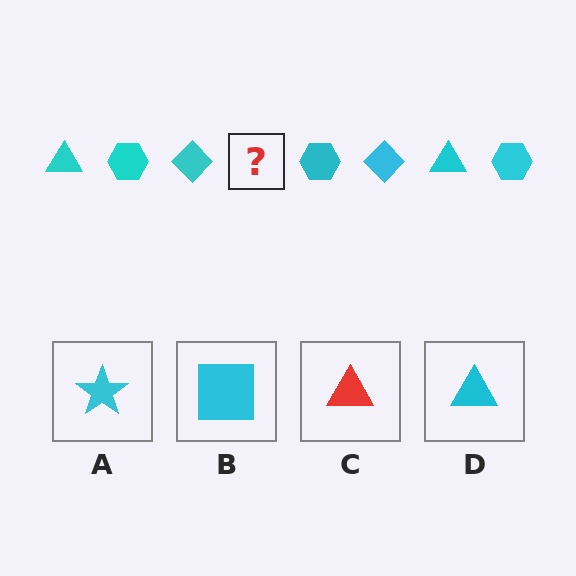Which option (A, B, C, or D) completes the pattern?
D.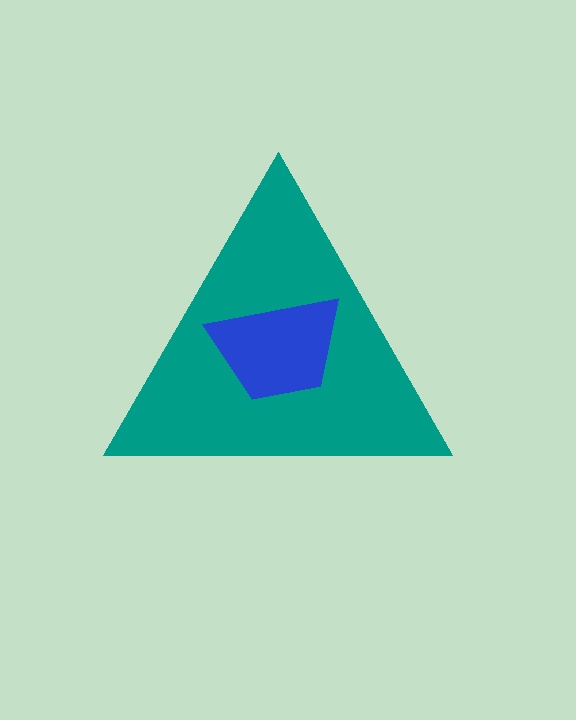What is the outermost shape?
The teal triangle.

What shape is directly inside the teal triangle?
The blue trapezoid.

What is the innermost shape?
The blue trapezoid.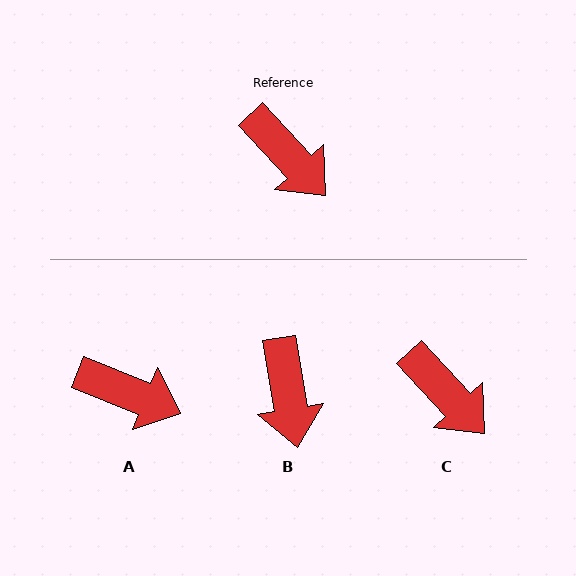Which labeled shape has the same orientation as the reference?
C.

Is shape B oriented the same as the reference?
No, it is off by about 33 degrees.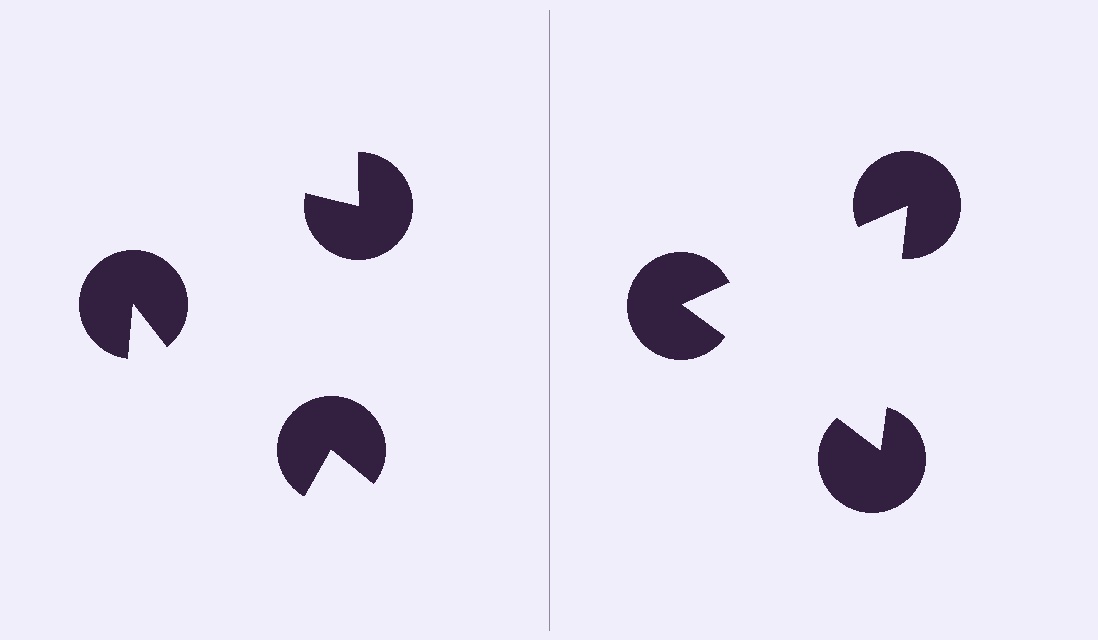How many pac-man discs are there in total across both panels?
6 — 3 on each side.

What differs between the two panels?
The pac-man discs are positioned identically on both sides; only the wedge orientations differ. On the right they align to a triangle; on the left they are misaligned.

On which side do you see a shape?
An illusory triangle appears on the right side. On the left side the wedge cuts are rotated, so no coherent shape forms.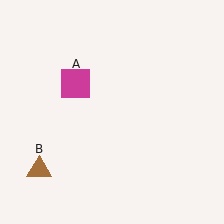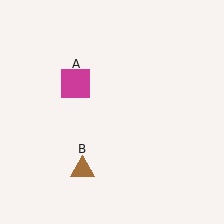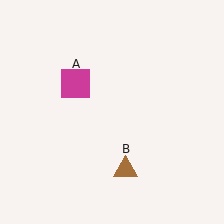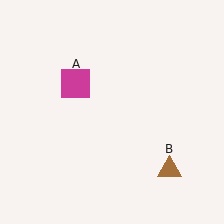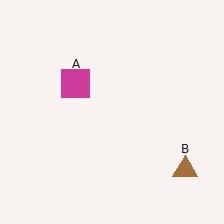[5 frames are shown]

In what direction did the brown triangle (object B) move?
The brown triangle (object B) moved right.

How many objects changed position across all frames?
1 object changed position: brown triangle (object B).